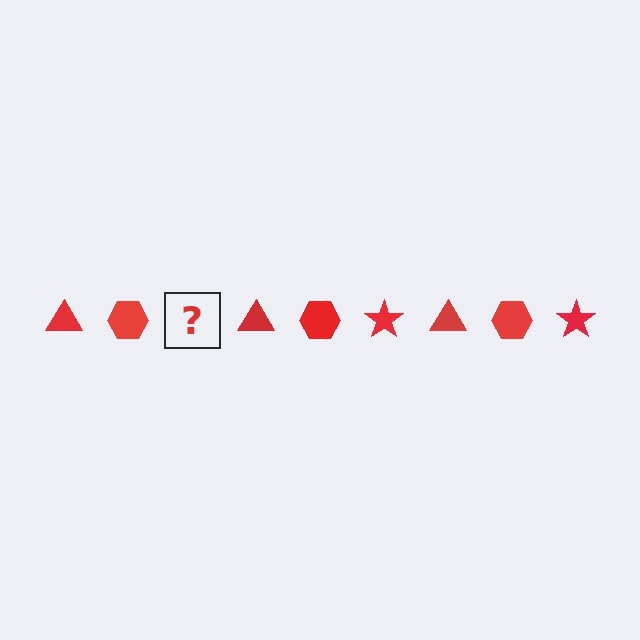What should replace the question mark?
The question mark should be replaced with a red star.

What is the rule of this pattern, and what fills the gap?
The rule is that the pattern cycles through triangle, hexagon, star shapes in red. The gap should be filled with a red star.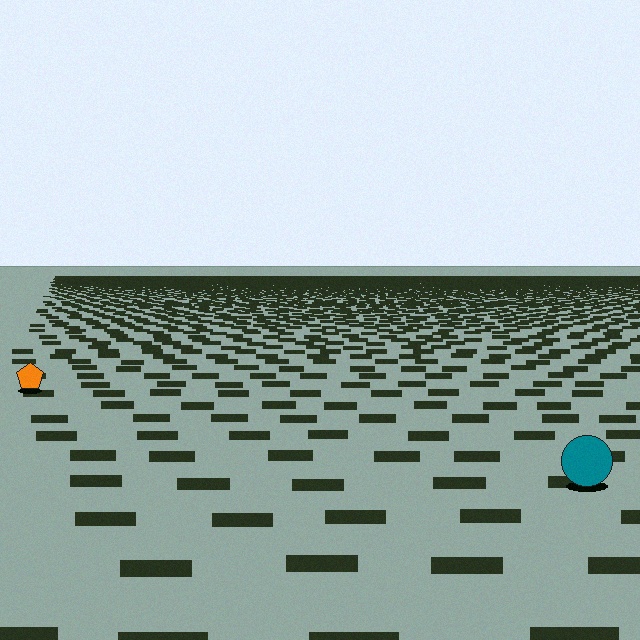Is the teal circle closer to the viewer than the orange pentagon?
Yes. The teal circle is closer — you can tell from the texture gradient: the ground texture is coarser near it.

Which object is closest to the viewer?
The teal circle is closest. The texture marks near it are larger and more spread out.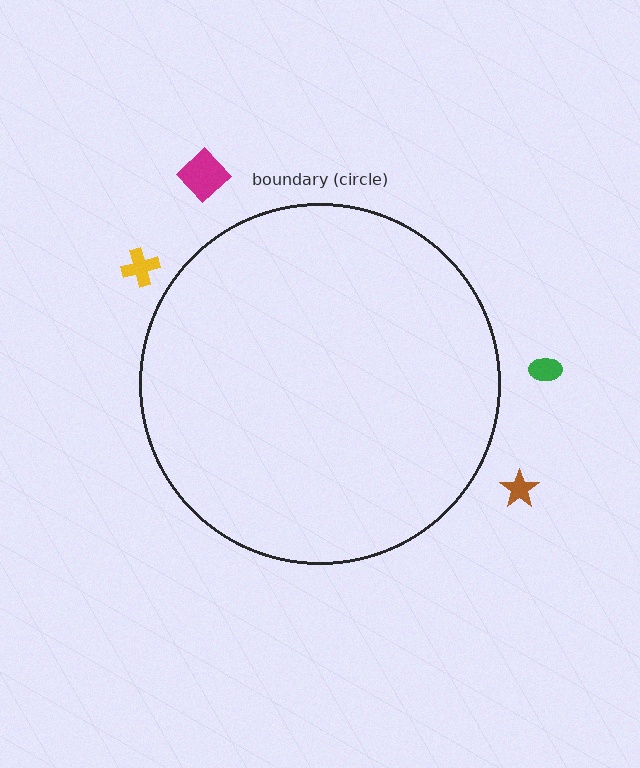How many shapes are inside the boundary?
0 inside, 4 outside.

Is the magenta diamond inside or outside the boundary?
Outside.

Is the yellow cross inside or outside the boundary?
Outside.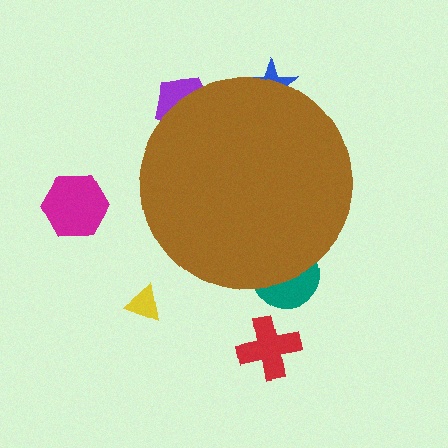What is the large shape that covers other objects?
A brown circle.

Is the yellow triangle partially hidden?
No, the yellow triangle is fully visible.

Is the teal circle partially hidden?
Yes, the teal circle is partially hidden behind the brown circle.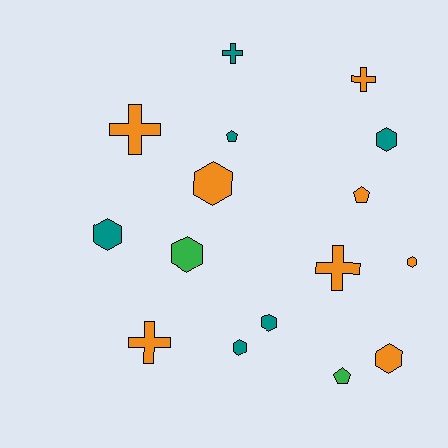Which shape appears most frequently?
Hexagon, with 8 objects.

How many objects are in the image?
There are 16 objects.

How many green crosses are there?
There are no green crosses.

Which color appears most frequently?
Orange, with 8 objects.